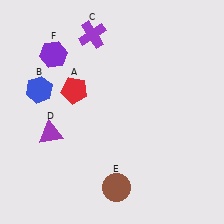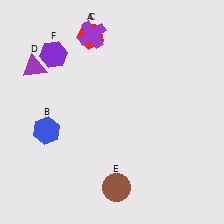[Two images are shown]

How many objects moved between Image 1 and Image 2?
3 objects moved between the two images.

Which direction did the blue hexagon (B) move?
The blue hexagon (B) moved down.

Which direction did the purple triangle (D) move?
The purple triangle (D) moved up.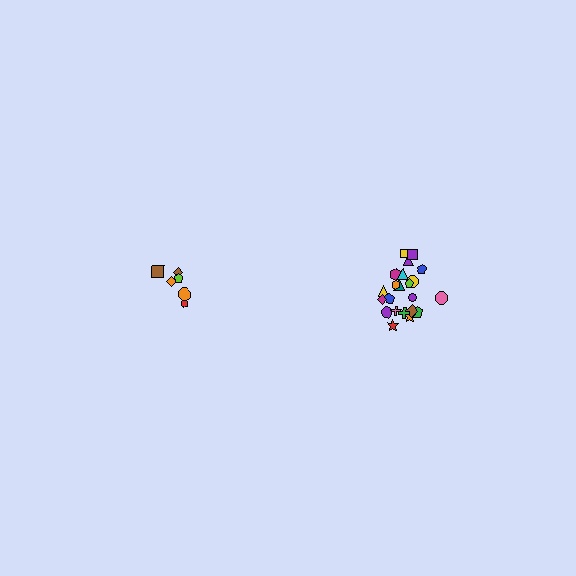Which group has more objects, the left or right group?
The right group.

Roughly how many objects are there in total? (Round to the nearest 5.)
Roughly 30 objects in total.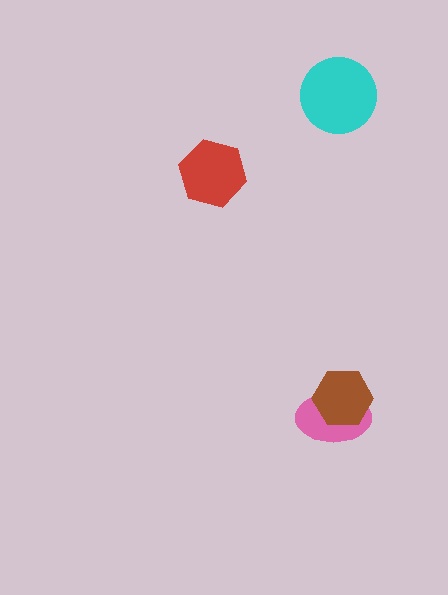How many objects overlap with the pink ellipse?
1 object overlaps with the pink ellipse.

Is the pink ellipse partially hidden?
Yes, it is partially covered by another shape.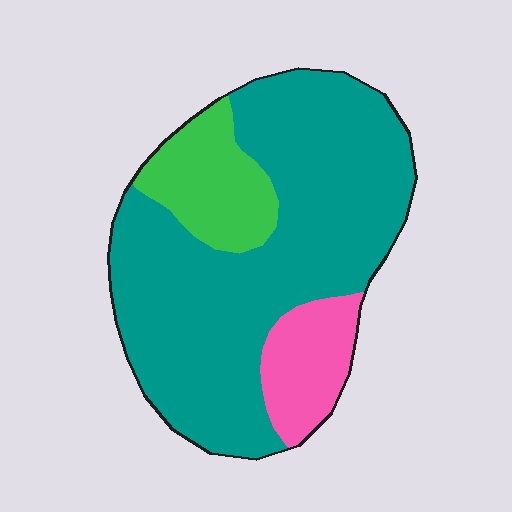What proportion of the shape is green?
Green covers roughly 15% of the shape.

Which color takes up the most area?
Teal, at roughly 70%.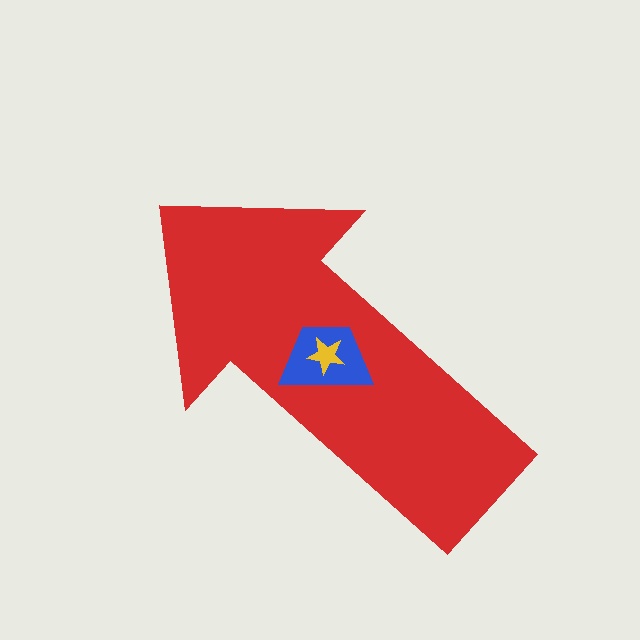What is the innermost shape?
The yellow star.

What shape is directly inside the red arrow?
The blue trapezoid.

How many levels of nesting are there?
3.